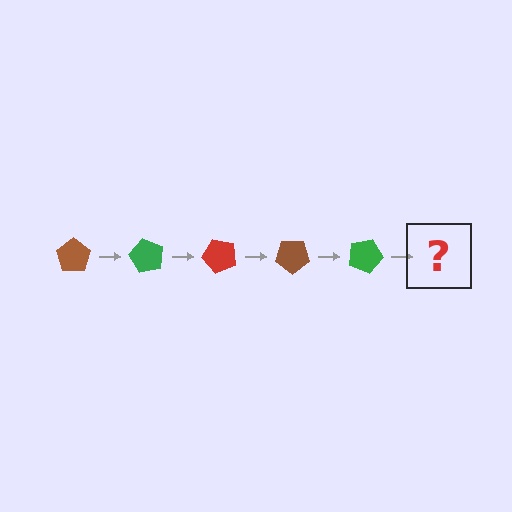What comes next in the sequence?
The next element should be a red pentagon, rotated 300 degrees from the start.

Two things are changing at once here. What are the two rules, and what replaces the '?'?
The two rules are that it rotates 60 degrees each step and the color cycles through brown, green, and red. The '?' should be a red pentagon, rotated 300 degrees from the start.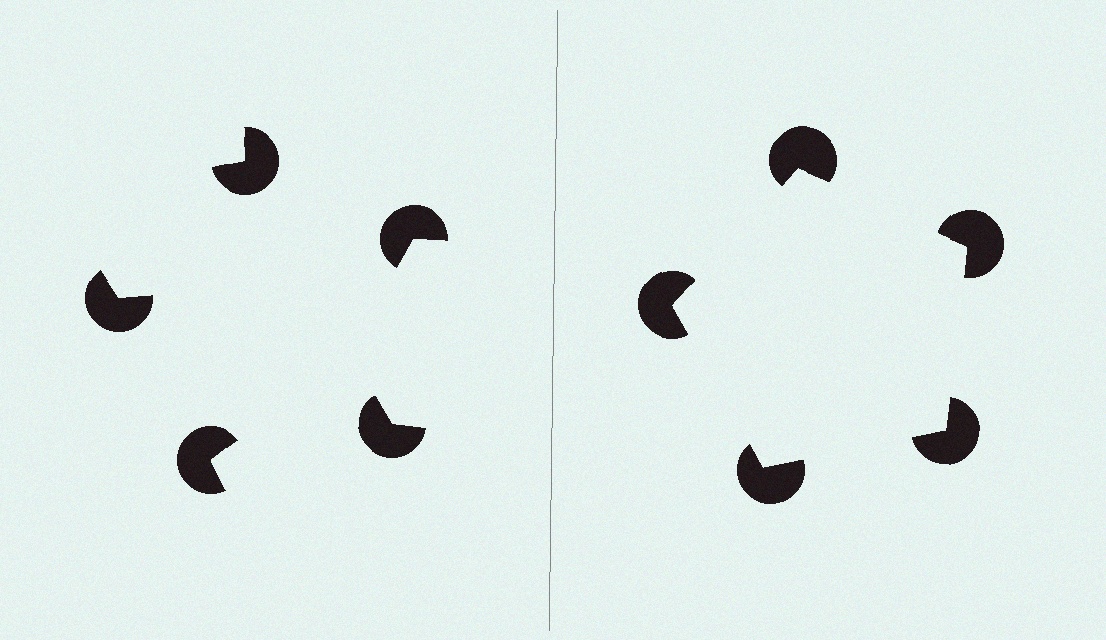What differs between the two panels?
The pac-man discs are positioned identically on both sides; only the wedge orientations differ. On the right they align to a pentagon; on the left they are misaligned.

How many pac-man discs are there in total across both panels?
10 — 5 on each side.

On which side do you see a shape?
An illusory pentagon appears on the right side. On the left side the wedge cuts are rotated, so no coherent shape forms.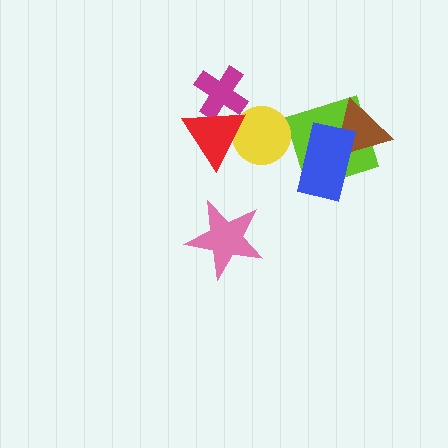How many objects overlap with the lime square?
2 objects overlap with the lime square.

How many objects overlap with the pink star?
0 objects overlap with the pink star.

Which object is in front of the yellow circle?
The red triangle is in front of the yellow circle.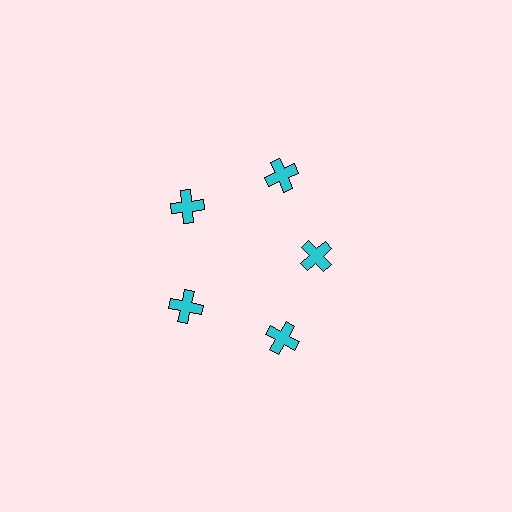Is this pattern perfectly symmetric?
No. The 5 cyan crosses are arranged in a ring, but one element near the 3 o'clock position is pulled inward toward the center, breaking the 5-fold rotational symmetry.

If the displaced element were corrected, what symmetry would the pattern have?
It would have 5-fold rotational symmetry — the pattern would map onto itself every 72 degrees.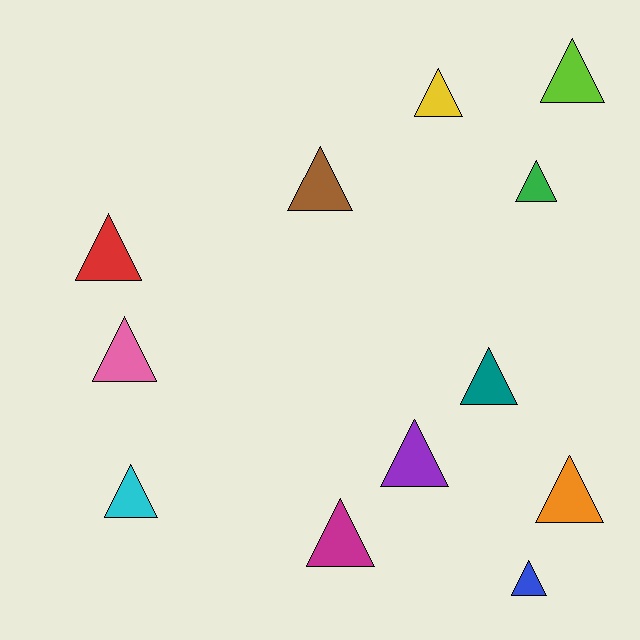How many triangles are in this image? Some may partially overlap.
There are 12 triangles.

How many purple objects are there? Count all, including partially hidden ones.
There is 1 purple object.